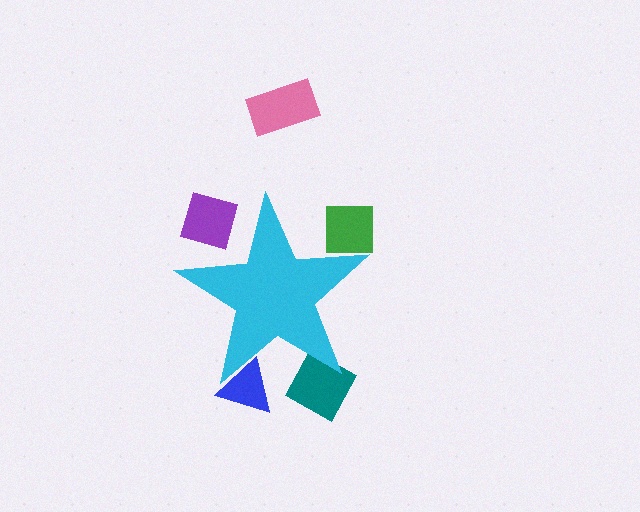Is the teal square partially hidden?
Yes, the teal square is partially hidden behind the cyan star.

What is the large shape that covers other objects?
A cyan star.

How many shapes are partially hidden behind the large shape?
4 shapes are partially hidden.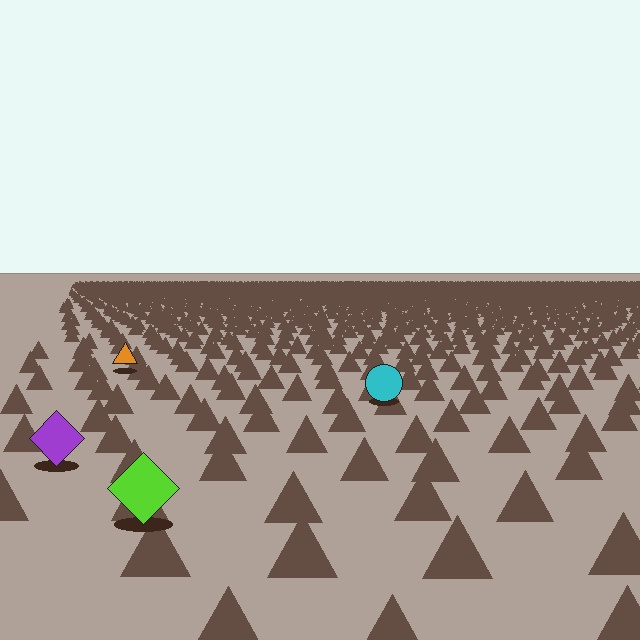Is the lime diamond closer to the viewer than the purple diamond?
Yes. The lime diamond is closer — you can tell from the texture gradient: the ground texture is coarser near it.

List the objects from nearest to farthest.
From nearest to farthest: the lime diamond, the purple diamond, the cyan circle, the orange triangle.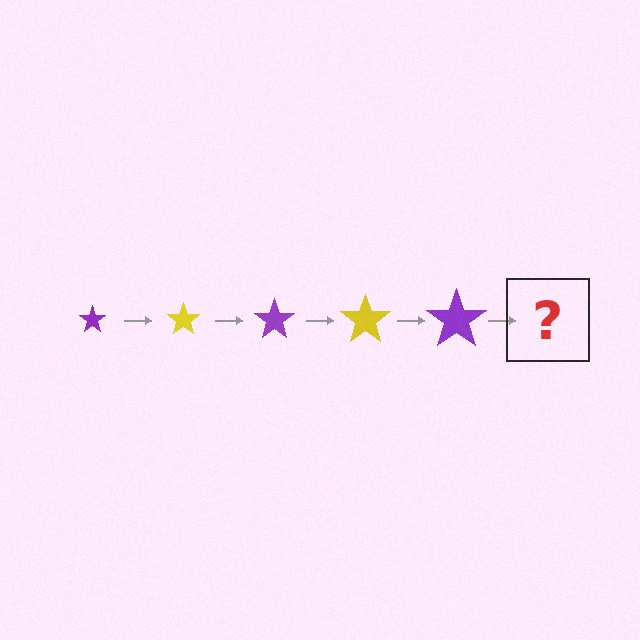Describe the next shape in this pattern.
It should be a yellow star, larger than the previous one.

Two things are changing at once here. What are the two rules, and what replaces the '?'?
The two rules are that the star grows larger each step and the color cycles through purple and yellow. The '?' should be a yellow star, larger than the previous one.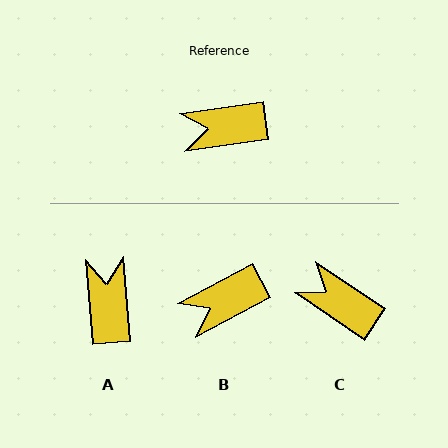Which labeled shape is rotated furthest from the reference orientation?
A, about 94 degrees away.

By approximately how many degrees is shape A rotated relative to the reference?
Approximately 94 degrees clockwise.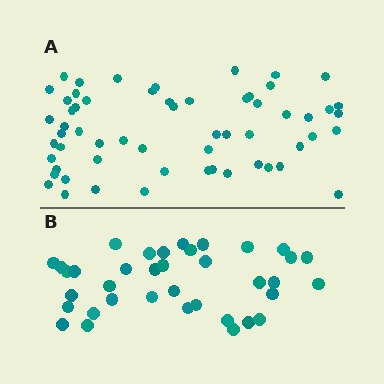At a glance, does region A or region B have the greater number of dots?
Region A (the top region) has more dots.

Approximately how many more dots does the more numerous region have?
Region A has approximately 20 more dots than region B.